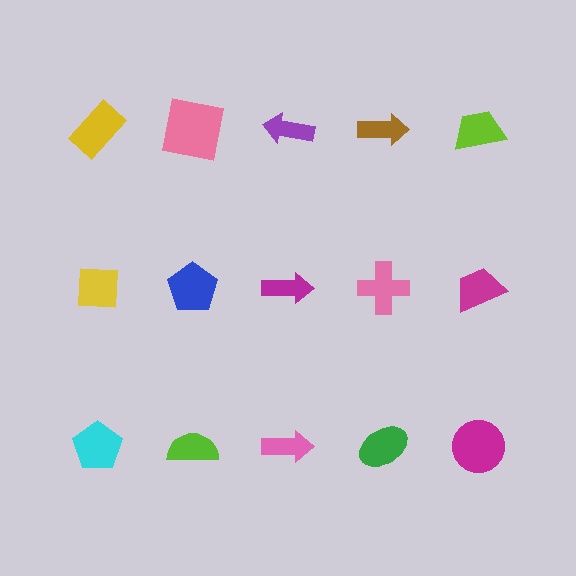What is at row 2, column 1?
A yellow square.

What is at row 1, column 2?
A pink square.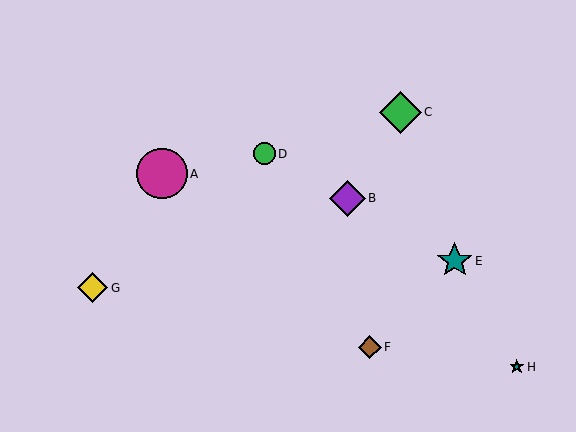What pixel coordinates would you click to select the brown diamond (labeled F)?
Click at (370, 347) to select the brown diamond F.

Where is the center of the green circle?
The center of the green circle is at (264, 154).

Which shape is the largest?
The magenta circle (labeled A) is the largest.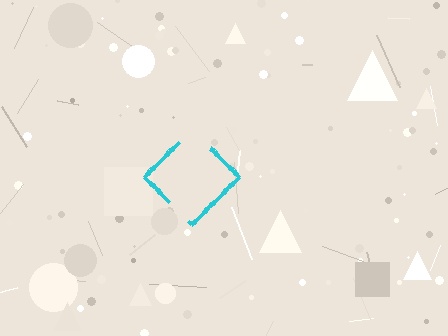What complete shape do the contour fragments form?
The contour fragments form a diamond.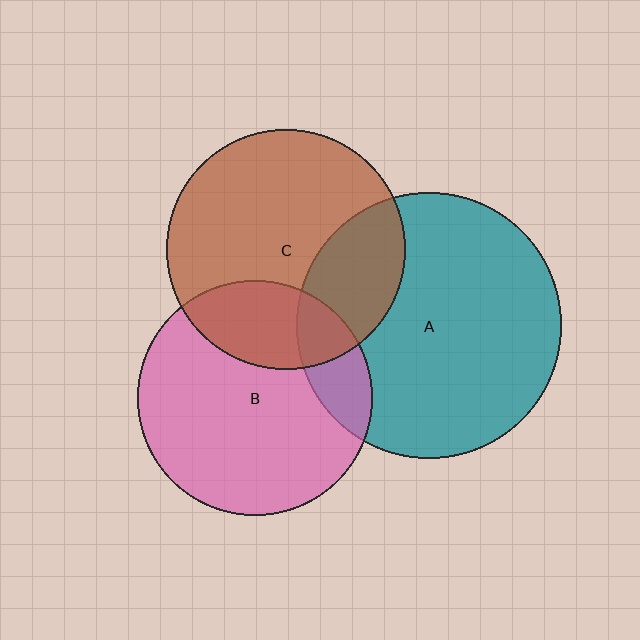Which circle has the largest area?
Circle A (teal).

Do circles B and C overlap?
Yes.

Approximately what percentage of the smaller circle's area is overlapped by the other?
Approximately 25%.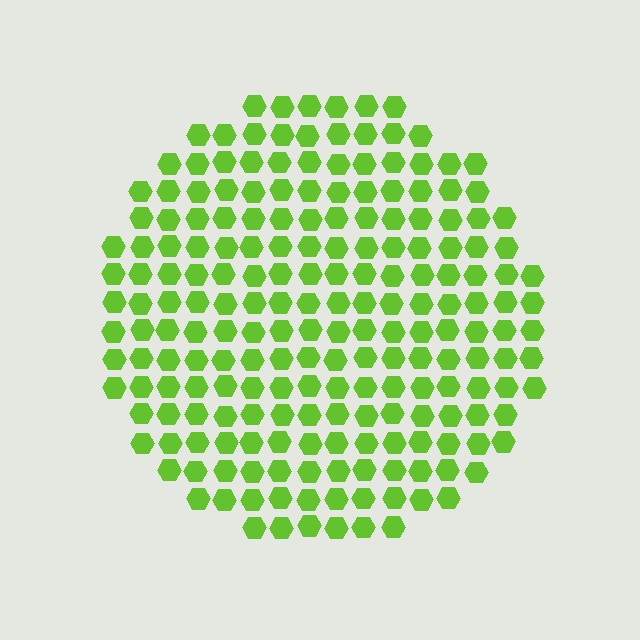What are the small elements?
The small elements are hexagons.